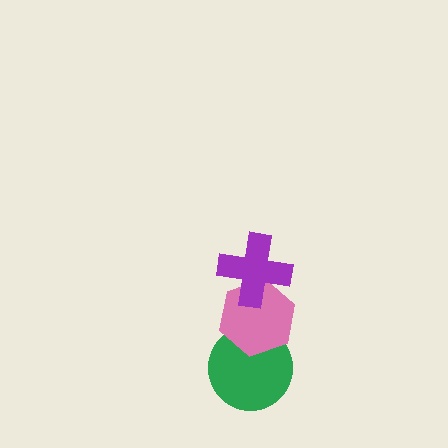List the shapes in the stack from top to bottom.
From top to bottom: the purple cross, the pink hexagon, the green circle.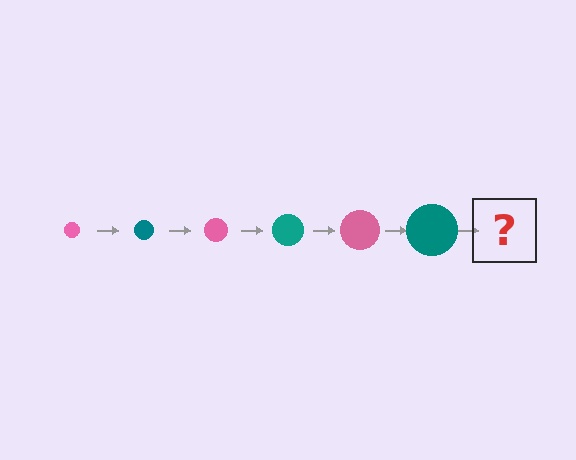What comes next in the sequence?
The next element should be a pink circle, larger than the previous one.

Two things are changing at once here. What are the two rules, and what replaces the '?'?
The two rules are that the circle grows larger each step and the color cycles through pink and teal. The '?' should be a pink circle, larger than the previous one.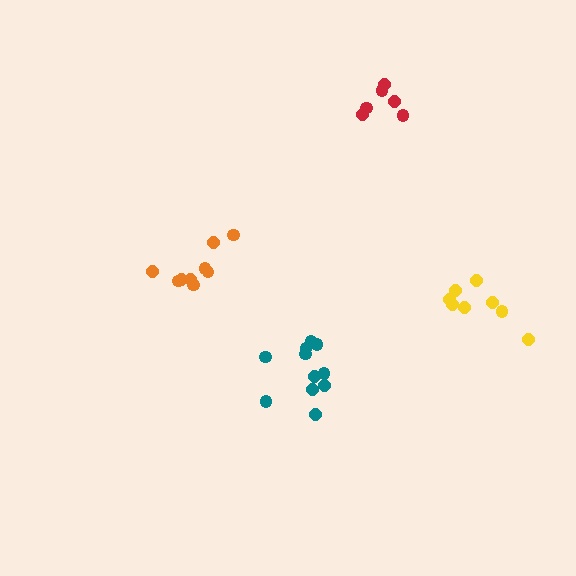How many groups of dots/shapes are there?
There are 4 groups.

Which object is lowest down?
The teal cluster is bottommost.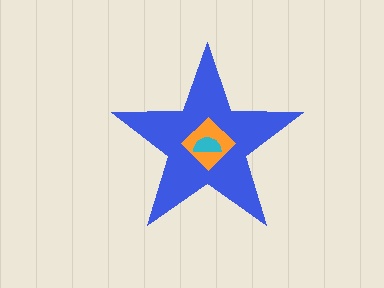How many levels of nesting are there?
3.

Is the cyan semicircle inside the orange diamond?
Yes.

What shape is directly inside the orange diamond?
The cyan semicircle.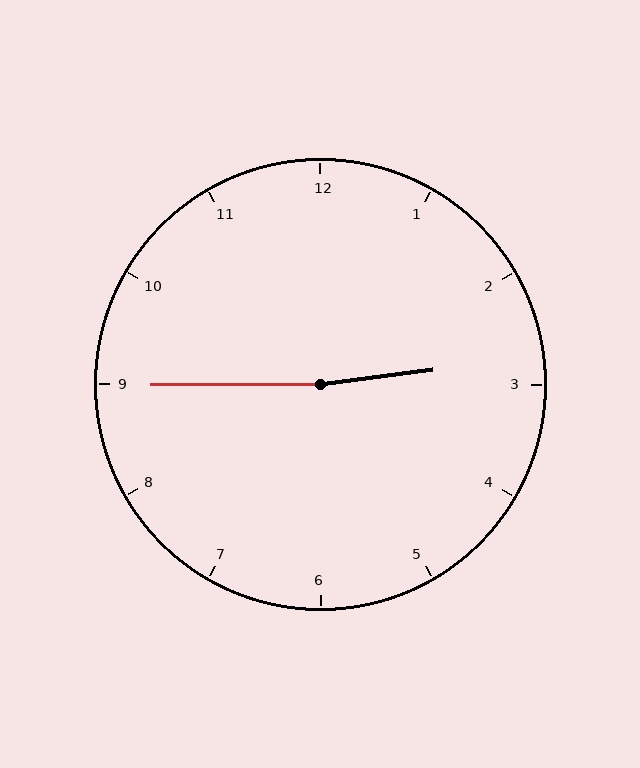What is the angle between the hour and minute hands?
Approximately 172 degrees.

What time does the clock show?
2:45.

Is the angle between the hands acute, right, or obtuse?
It is obtuse.